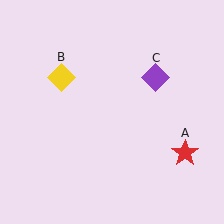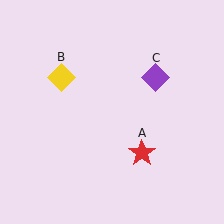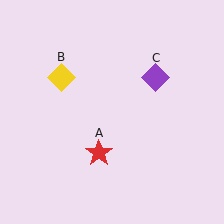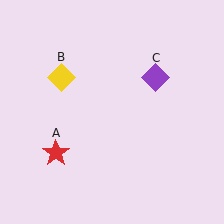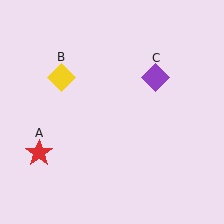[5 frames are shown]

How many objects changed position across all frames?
1 object changed position: red star (object A).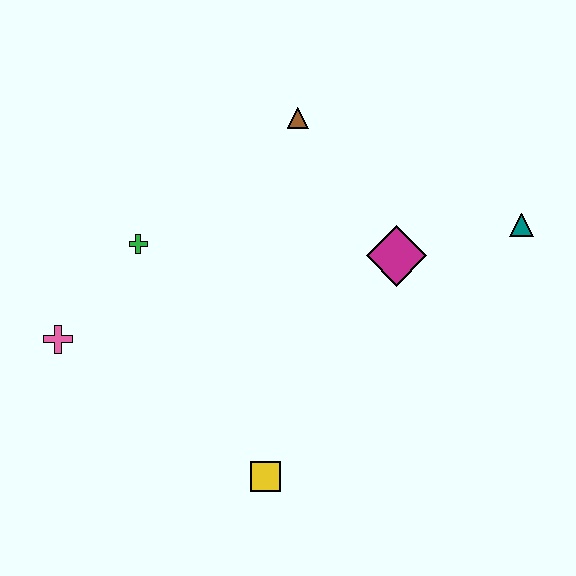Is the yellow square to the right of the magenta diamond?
No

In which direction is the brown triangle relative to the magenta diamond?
The brown triangle is above the magenta diamond.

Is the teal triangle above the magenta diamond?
Yes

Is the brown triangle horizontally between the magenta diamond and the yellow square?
Yes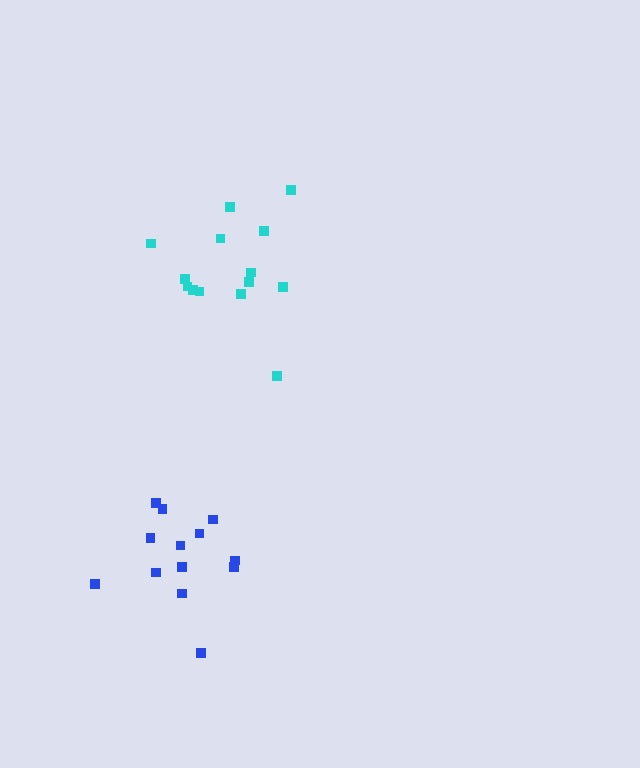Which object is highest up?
The cyan cluster is topmost.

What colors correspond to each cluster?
The clusters are colored: blue, cyan.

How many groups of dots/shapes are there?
There are 2 groups.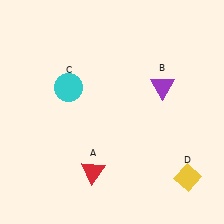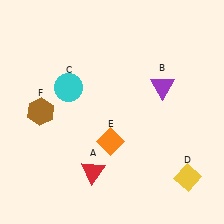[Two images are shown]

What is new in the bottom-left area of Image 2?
An orange diamond (E) was added in the bottom-left area of Image 2.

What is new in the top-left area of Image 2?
A brown hexagon (F) was added in the top-left area of Image 2.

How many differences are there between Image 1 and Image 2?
There are 2 differences between the two images.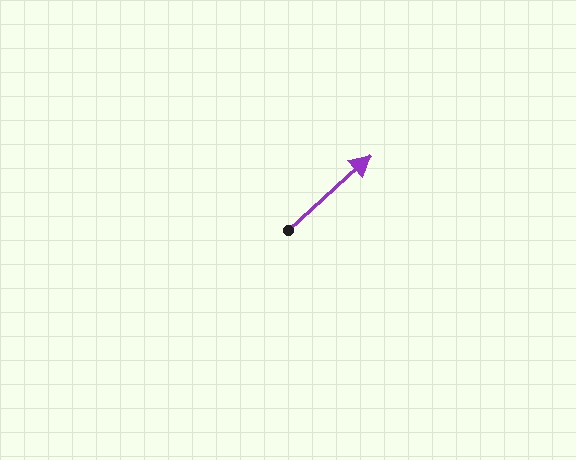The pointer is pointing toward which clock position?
Roughly 2 o'clock.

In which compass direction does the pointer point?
Northeast.